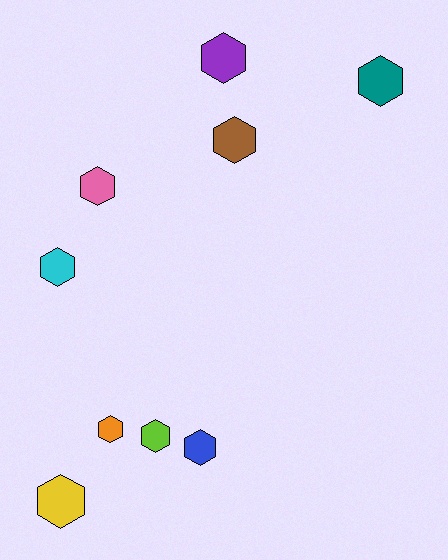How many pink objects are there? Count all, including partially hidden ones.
There is 1 pink object.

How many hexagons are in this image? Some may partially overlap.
There are 9 hexagons.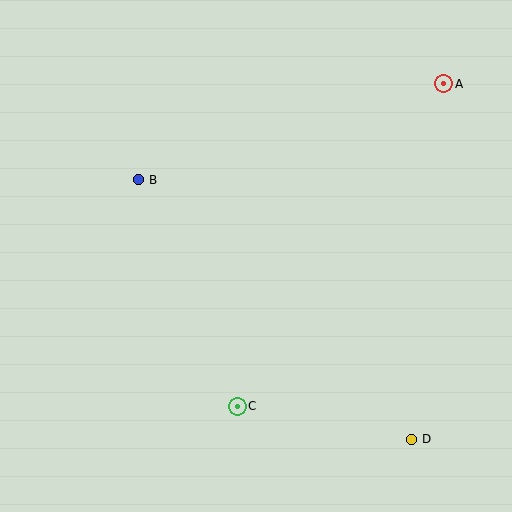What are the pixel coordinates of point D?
Point D is at (411, 439).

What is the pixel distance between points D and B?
The distance between D and B is 377 pixels.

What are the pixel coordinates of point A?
Point A is at (444, 84).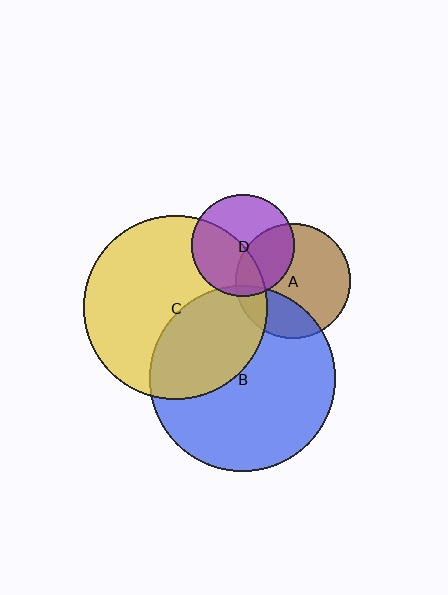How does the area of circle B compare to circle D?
Approximately 3.3 times.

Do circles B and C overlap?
Yes.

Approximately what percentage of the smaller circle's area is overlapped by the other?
Approximately 35%.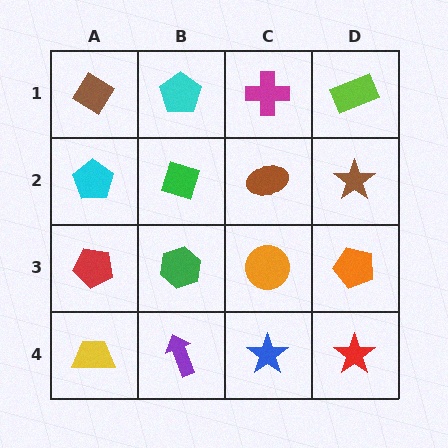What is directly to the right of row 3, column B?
An orange circle.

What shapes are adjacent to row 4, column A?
A red pentagon (row 3, column A), a purple arrow (row 4, column B).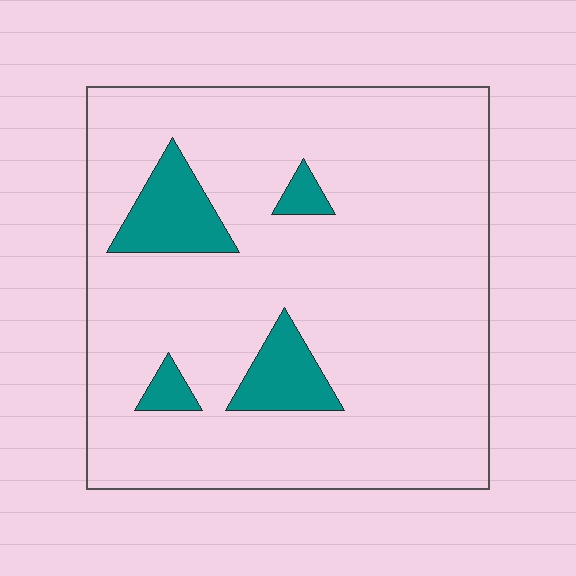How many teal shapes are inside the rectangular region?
4.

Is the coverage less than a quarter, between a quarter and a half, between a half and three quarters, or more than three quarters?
Less than a quarter.